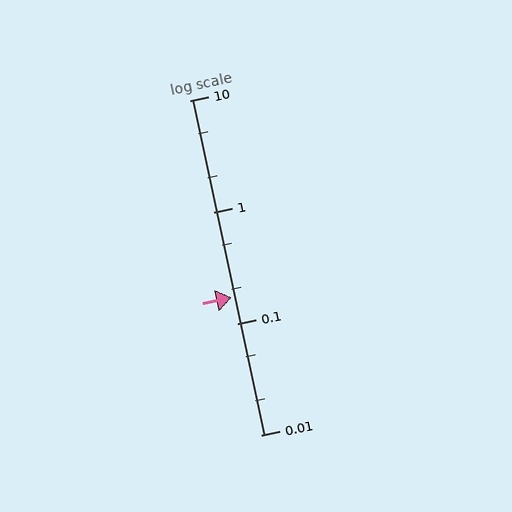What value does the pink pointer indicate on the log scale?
The pointer indicates approximately 0.17.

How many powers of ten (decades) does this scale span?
The scale spans 3 decades, from 0.01 to 10.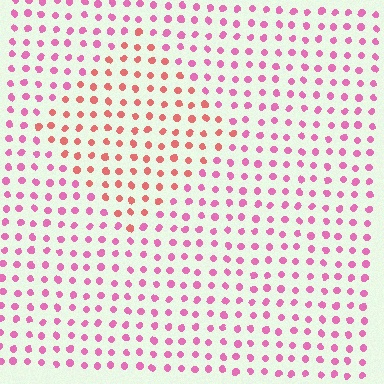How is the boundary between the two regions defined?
The boundary is defined purely by a slight shift in hue (about 36 degrees). Spacing, size, and orientation are identical on both sides.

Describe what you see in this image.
The image is filled with small pink elements in a uniform arrangement. A diamond-shaped region is visible where the elements are tinted to a slightly different hue, forming a subtle color boundary.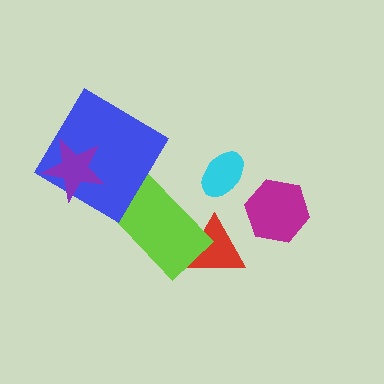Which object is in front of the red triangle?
The lime rectangle is in front of the red triangle.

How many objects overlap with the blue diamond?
1 object overlaps with the blue diamond.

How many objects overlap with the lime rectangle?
1 object overlaps with the lime rectangle.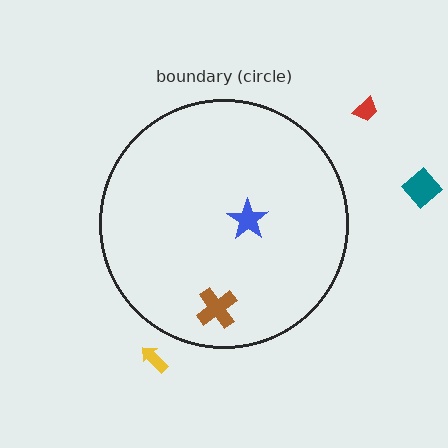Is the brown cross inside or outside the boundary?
Inside.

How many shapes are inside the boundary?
2 inside, 3 outside.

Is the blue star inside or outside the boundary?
Inside.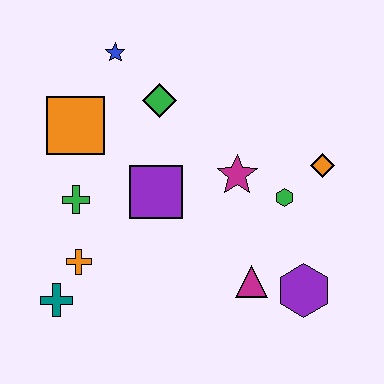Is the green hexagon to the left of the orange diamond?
Yes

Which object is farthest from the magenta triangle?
The blue star is farthest from the magenta triangle.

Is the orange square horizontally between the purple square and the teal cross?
Yes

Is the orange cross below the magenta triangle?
No